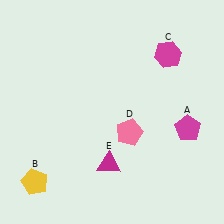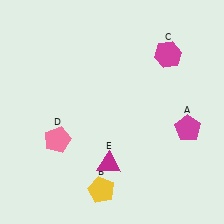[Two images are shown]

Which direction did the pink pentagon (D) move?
The pink pentagon (D) moved left.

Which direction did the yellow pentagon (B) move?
The yellow pentagon (B) moved right.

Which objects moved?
The objects that moved are: the yellow pentagon (B), the pink pentagon (D).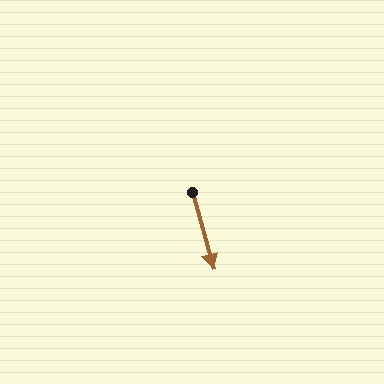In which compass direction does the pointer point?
South.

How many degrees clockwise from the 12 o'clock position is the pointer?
Approximately 164 degrees.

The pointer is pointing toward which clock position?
Roughly 5 o'clock.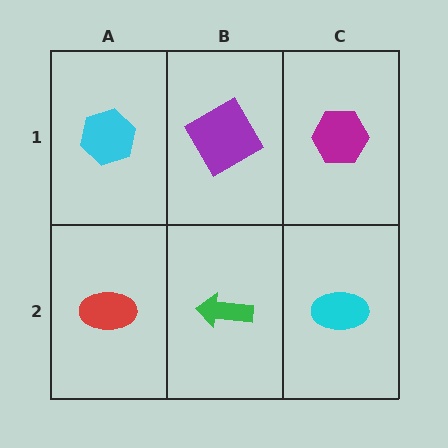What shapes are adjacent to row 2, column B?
A purple diamond (row 1, column B), a red ellipse (row 2, column A), a cyan ellipse (row 2, column C).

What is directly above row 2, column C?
A magenta hexagon.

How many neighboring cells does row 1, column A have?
2.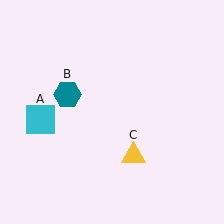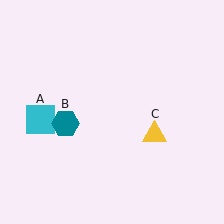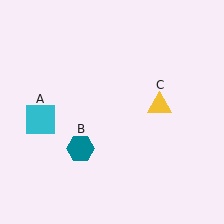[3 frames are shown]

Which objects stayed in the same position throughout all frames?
Cyan square (object A) remained stationary.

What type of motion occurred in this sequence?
The teal hexagon (object B), yellow triangle (object C) rotated counterclockwise around the center of the scene.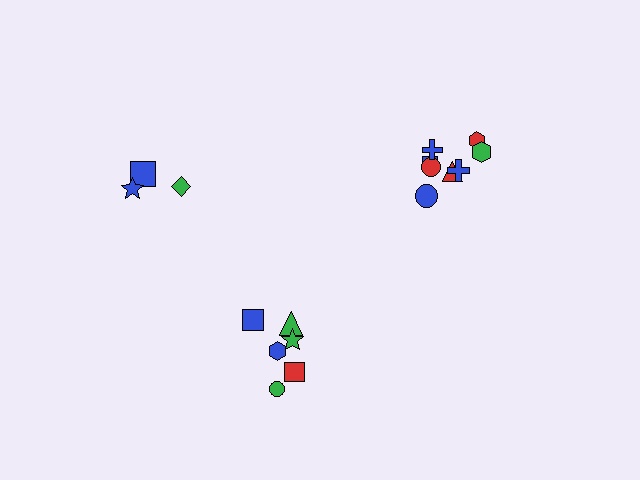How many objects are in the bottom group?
There are 6 objects.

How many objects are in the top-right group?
There are 8 objects.